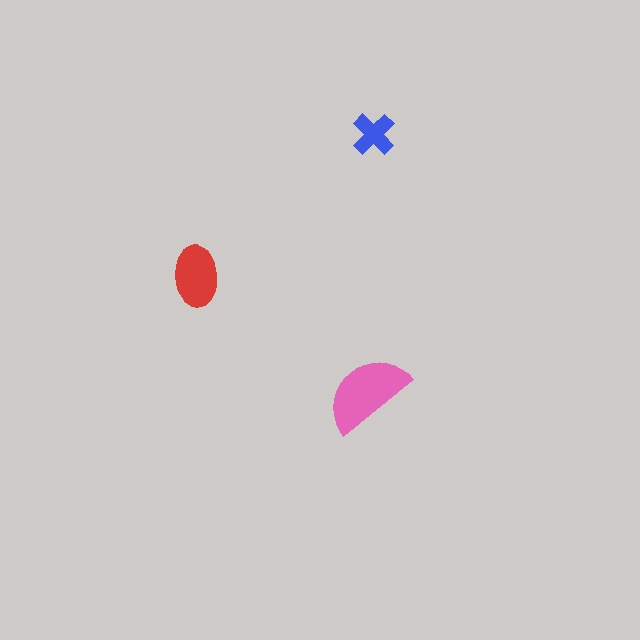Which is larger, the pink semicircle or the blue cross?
The pink semicircle.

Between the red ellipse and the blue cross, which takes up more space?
The red ellipse.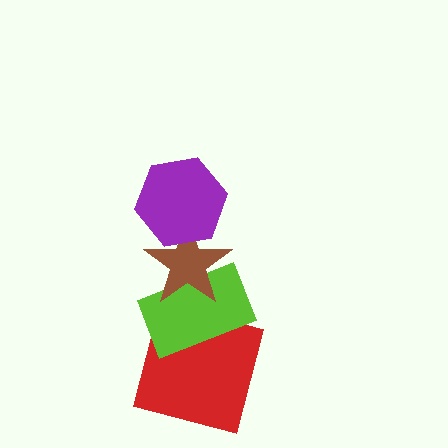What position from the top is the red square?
The red square is 4th from the top.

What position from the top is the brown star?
The brown star is 2nd from the top.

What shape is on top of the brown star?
The purple hexagon is on top of the brown star.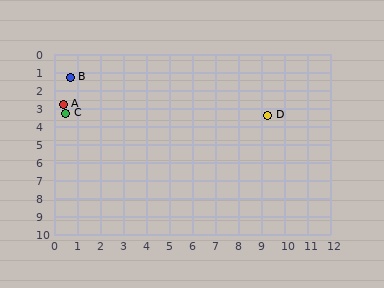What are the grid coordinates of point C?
Point C is at approximately (0.5, 3.3).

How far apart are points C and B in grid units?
Points C and B are about 2.0 grid units apart.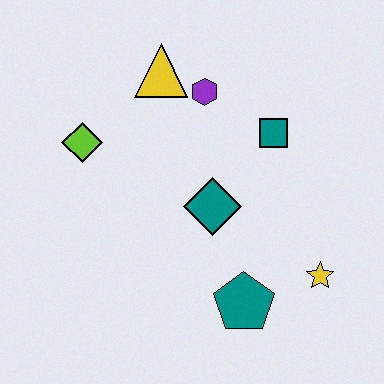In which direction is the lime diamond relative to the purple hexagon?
The lime diamond is to the left of the purple hexagon.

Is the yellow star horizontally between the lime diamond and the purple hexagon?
No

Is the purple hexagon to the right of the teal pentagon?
No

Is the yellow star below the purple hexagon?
Yes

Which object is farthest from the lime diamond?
The yellow star is farthest from the lime diamond.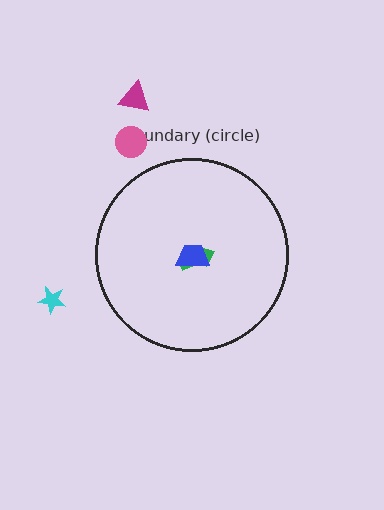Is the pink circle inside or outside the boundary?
Outside.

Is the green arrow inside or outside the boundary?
Inside.